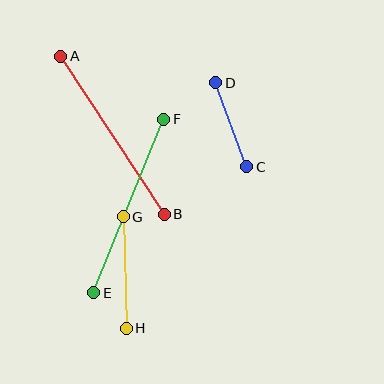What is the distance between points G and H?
The distance is approximately 111 pixels.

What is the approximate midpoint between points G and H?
The midpoint is at approximately (125, 273) pixels.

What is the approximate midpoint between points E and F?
The midpoint is at approximately (129, 206) pixels.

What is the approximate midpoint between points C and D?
The midpoint is at approximately (231, 125) pixels.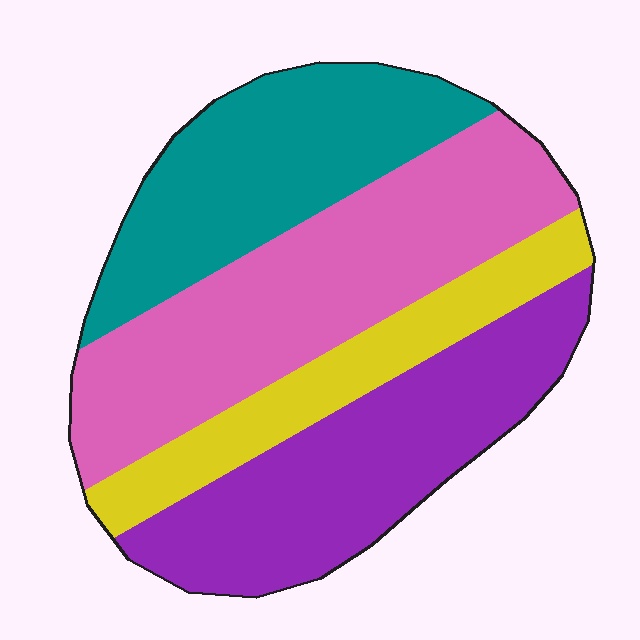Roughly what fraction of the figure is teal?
Teal covers about 25% of the figure.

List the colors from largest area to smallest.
From largest to smallest: pink, purple, teal, yellow.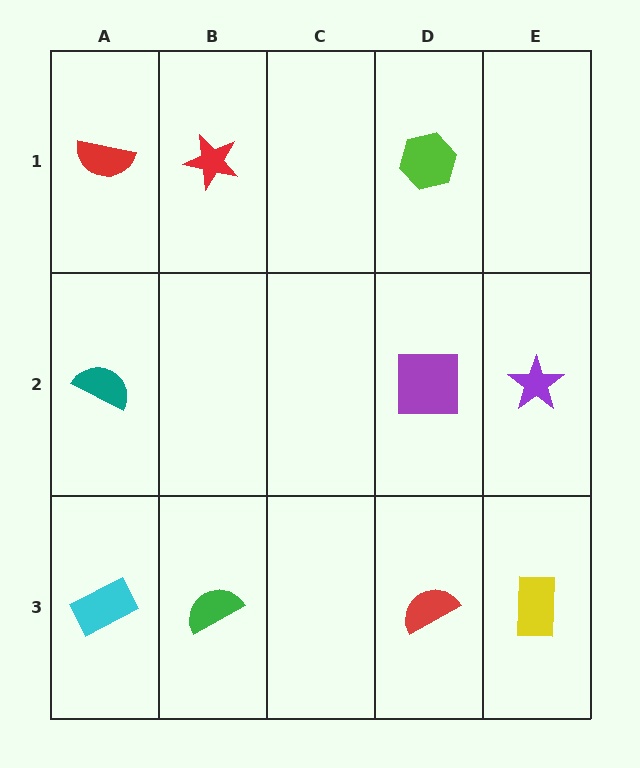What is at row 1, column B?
A red star.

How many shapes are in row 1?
3 shapes.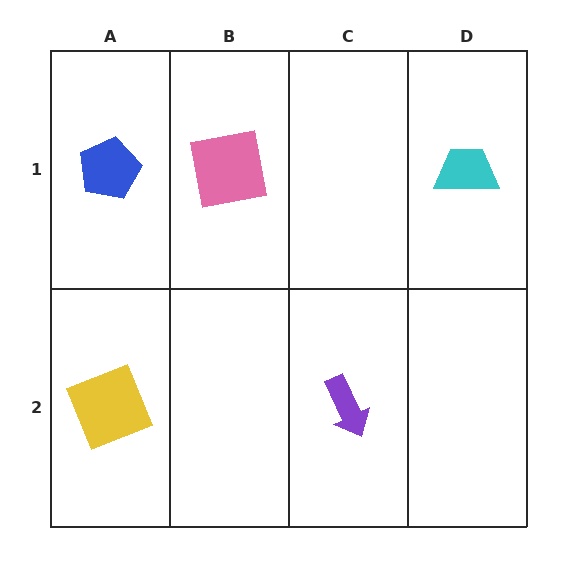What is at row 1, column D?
A cyan trapezoid.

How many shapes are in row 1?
3 shapes.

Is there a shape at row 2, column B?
No, that cell is empty.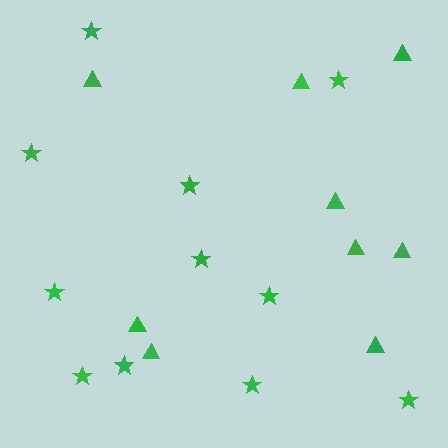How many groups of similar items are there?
There are 2 groups: one group of triangles (9) and one group of stars (11).